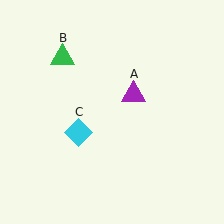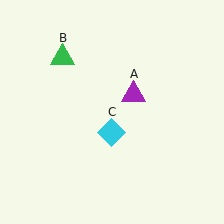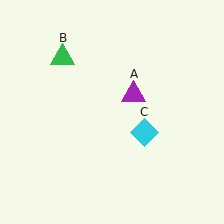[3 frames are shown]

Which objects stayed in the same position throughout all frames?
Purple triangle (object A) and green triangle (object B) remained stationary.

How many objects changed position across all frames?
1 object changed position: cyan diamond (object C).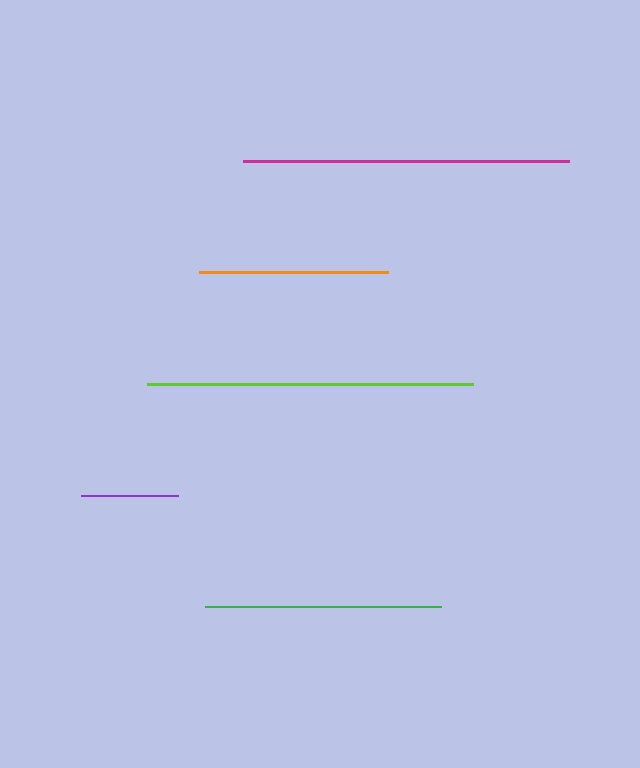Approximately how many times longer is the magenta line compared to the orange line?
The magenta line is approximately 1.7 times the length of the orange line.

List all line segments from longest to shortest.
From longest to shortest: lime, magenta, green, orange, purple.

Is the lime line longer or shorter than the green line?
The lime line is longer than the green line.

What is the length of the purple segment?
The purple segment is approximately 97 pixels long.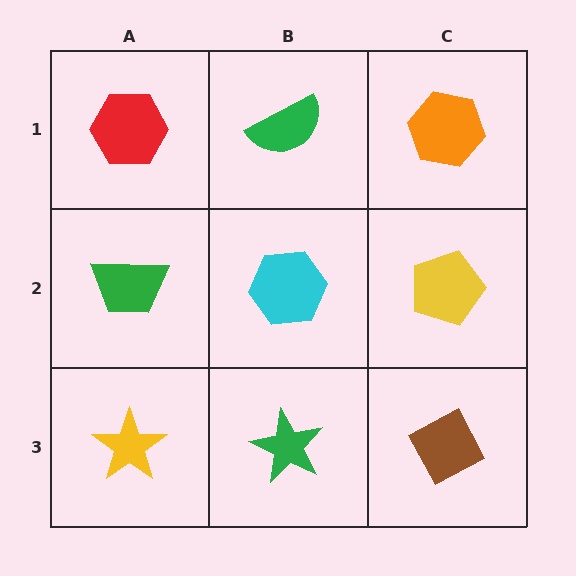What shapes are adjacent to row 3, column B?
A cyan hexagon (row 2, column B), a yellow star (row 3, column A), a brown diamond (row 3, column C).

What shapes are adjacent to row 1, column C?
A yellow pentagon (row 2, column C), a green semicircle (row 1, column B).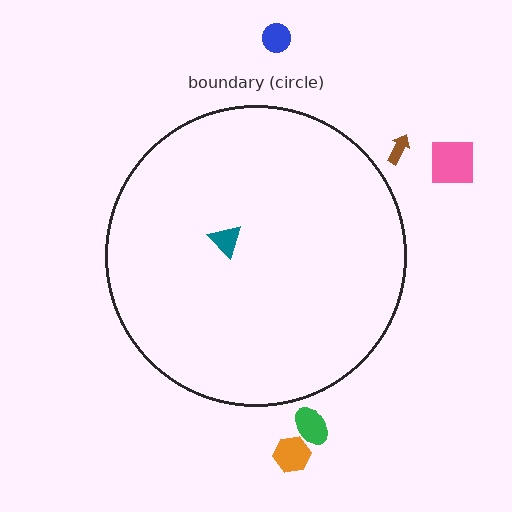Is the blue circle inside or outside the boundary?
Outside.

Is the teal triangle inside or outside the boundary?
Inside.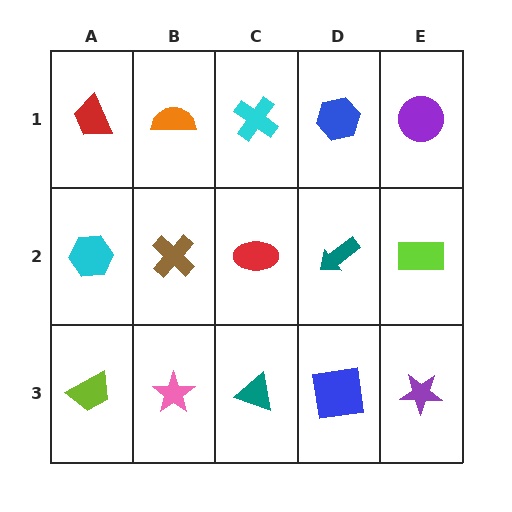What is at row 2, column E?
A lime rectangle.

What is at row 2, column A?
A cyan hexagon.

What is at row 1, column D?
A blue hexagon.